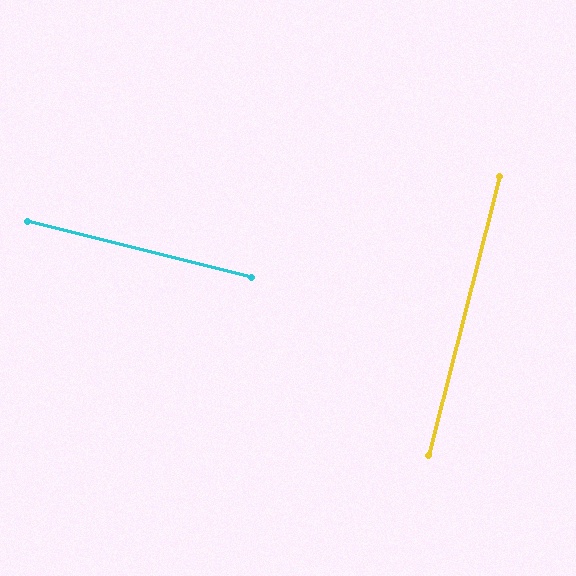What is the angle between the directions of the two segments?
Approximately 90 degrees.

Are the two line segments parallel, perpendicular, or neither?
Perpendicular — they meet at approximately 90°.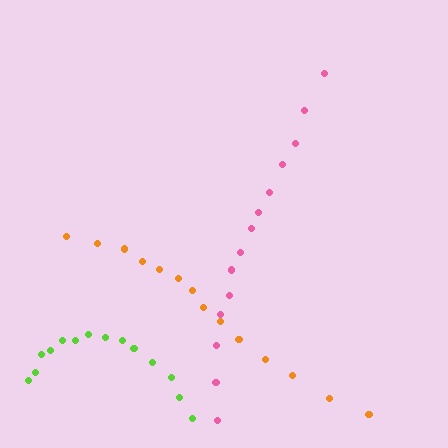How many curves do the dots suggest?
There are 3 distinct paths.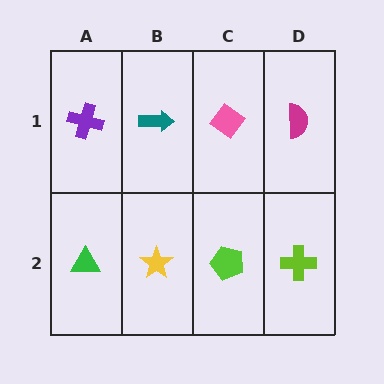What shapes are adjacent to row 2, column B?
A teal arrow (row 1, column B), a green triangle (row 2, column A), a lime pentagon (row 2, column C).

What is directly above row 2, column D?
A magenta semicircle.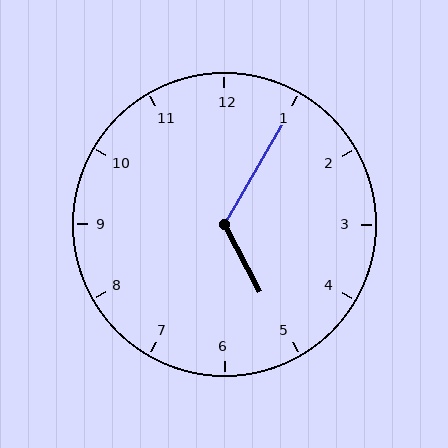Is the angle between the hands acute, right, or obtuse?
It is obtuse.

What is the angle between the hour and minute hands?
Approximately 122 degrees.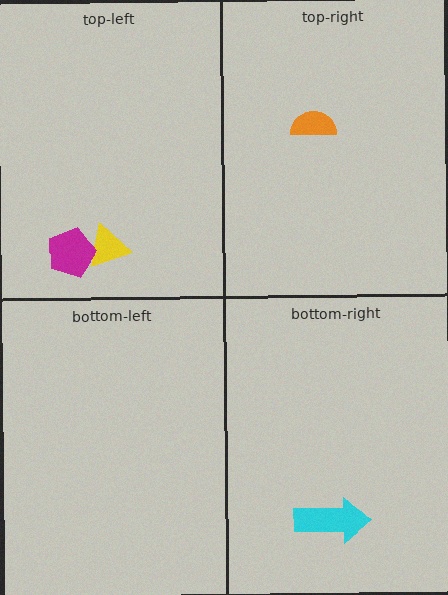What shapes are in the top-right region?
The orange semicircle.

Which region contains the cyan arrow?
The bottom-right region.